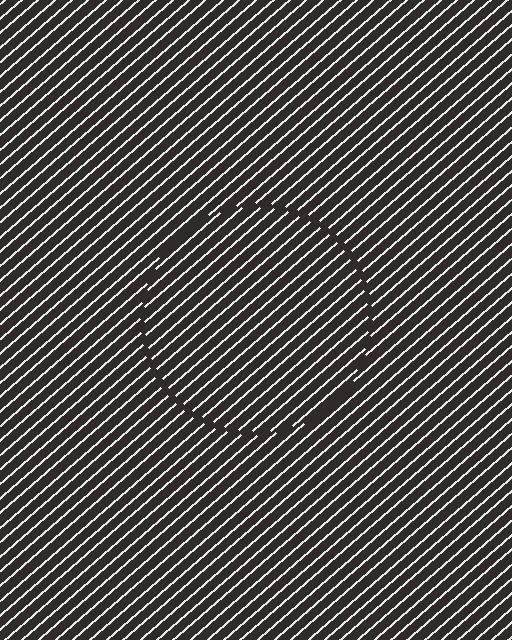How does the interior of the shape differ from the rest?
The interior of the shape contains the same grating, shifted by half a period — the contour is defined by the phase discontinuity where line-ends from the inner and outer gratings abut.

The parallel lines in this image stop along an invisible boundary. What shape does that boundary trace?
An illusory circle. The interior of the shape contains the same grating, shifted by half a period — the contour is defined by the phase discontinuity where line-ends from the inner and outer gratings abut.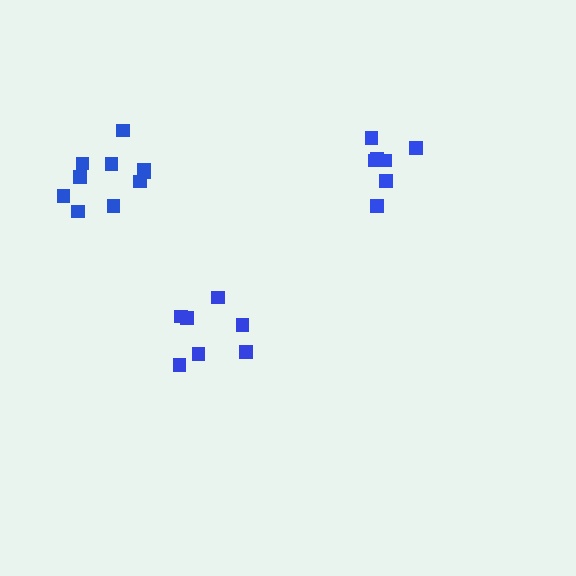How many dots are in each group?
Group 1: 10 dots, Group 2: 7 dots, Group 3: 7 dots (24 total).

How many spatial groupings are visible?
There are 3 spatial groupings.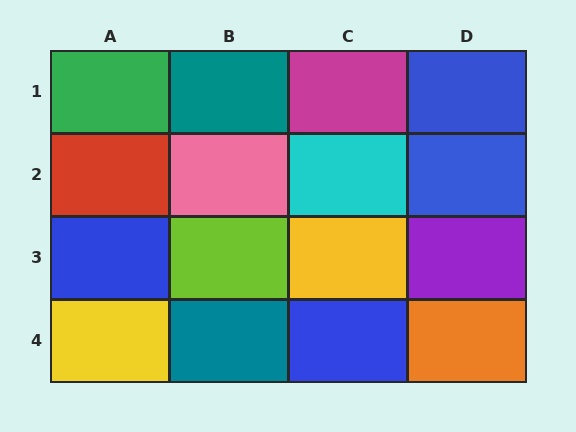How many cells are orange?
1 cell is orange.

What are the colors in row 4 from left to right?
Yellow, teal, blue, orange.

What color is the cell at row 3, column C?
Yellow.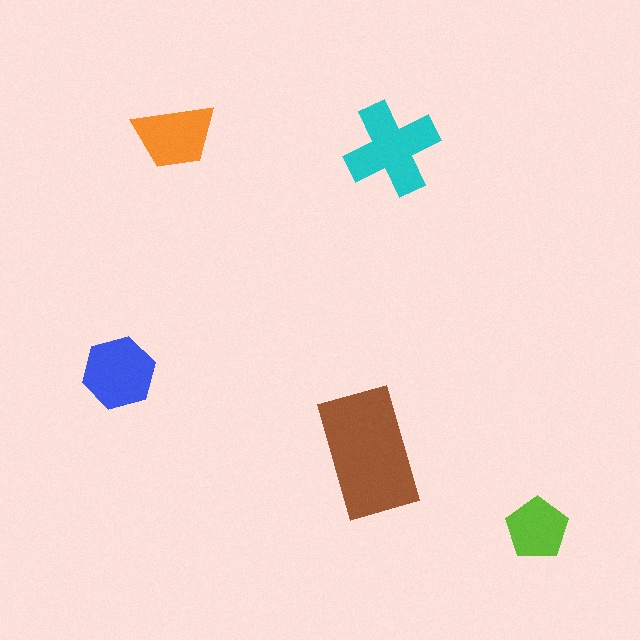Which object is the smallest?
The lime pentagon.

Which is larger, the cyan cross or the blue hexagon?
The cyan cross.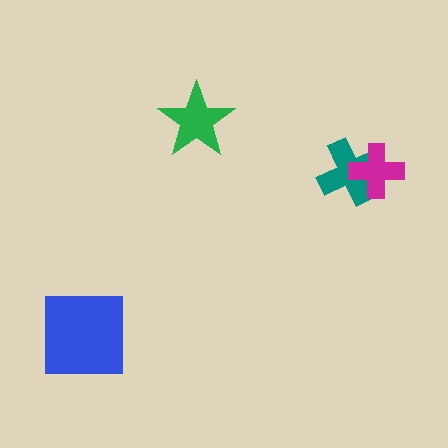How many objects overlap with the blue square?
0 objects overlap with the blue square.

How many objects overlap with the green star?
0 objects overlap with the green star.